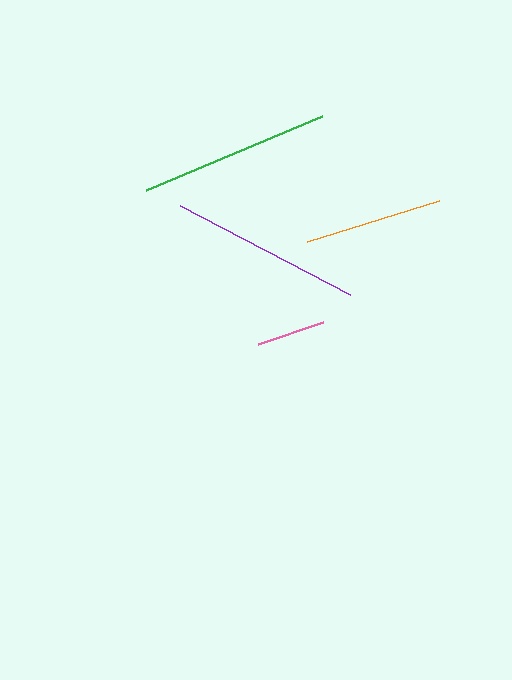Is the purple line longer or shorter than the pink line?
The purple line is longer than the pink line.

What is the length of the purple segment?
The purple segment is approximately 191 pixels long.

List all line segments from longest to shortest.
From longest to shortest: purple, green, orange, pink.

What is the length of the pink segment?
The pink segment is approximately 68 pixels long.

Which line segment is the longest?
The purple line is the longest at approximately 191 pixels.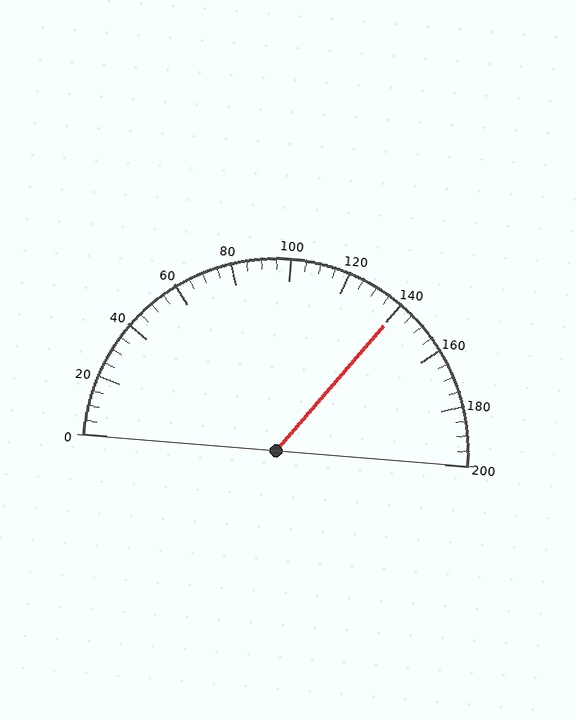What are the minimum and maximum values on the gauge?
The gauge ranges from 0 to 200.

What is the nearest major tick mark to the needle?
The nearest major tick mark is 140.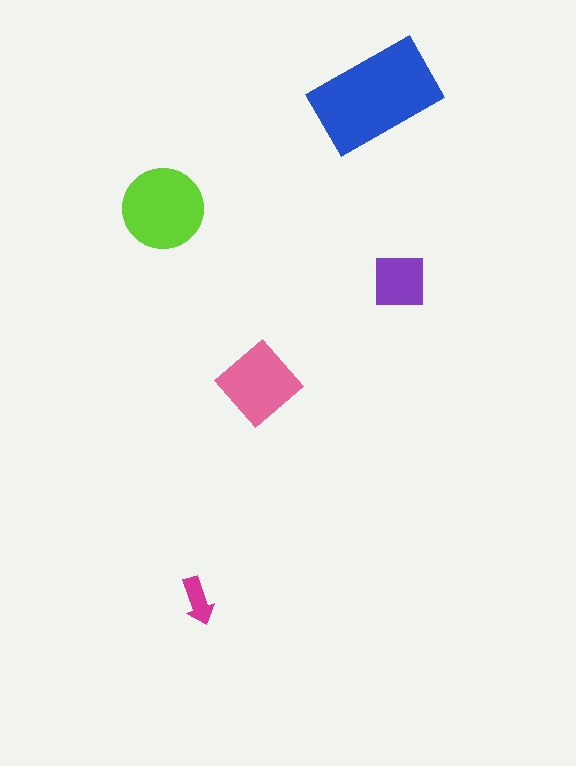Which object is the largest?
The blue rectangle.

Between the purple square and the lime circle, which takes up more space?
The lime circle.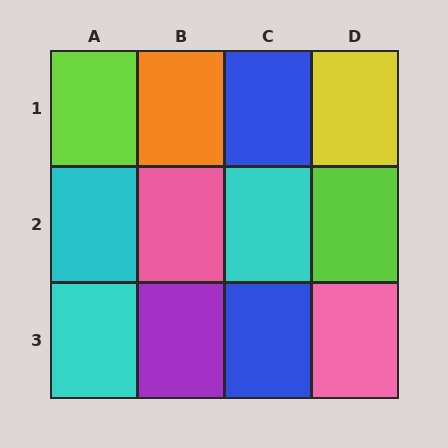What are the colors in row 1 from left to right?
Lime, orange, blue, yellow.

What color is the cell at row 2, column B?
Pink.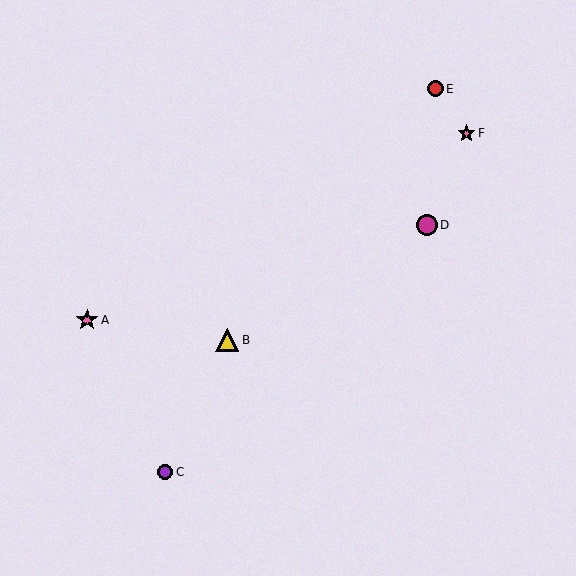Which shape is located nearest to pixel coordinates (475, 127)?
The pink star (labeled F) at (467, 133) is nearest to that location.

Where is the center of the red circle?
The center of the red circle is at (435, 89).